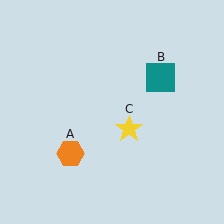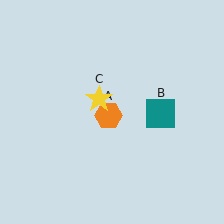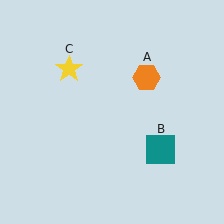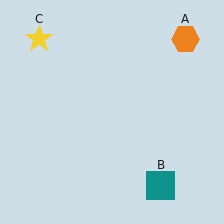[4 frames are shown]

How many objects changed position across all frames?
3 objects changed position: orange hexagon (object A), teal square (object B), yellow star (object C).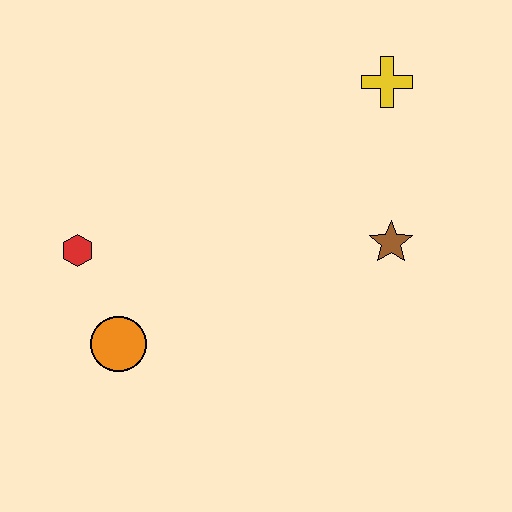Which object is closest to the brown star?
The yellow cross is closest to the brown star.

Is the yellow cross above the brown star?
Yes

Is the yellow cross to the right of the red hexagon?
Yes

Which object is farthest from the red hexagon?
The yellow cross is farthest from the red hexagon.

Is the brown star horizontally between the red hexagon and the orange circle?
No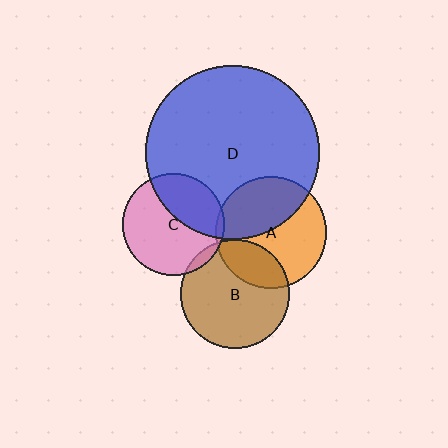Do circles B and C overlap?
Yes.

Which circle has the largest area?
Circle D (blue).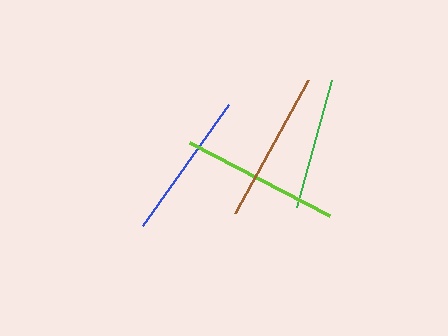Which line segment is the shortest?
The green line is the shortest at approximately 132 pixels.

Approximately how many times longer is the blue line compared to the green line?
The blue line is approximately 1.1 times the length of the green line.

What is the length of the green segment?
The green segment is approximately 132 pixels long.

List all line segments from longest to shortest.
From longest to shortest: lime, brown, blue, green.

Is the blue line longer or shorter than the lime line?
The lime line is longer than the blue line.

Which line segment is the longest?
The lime line is the longest at approximately 158 pixels.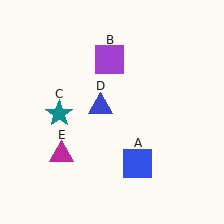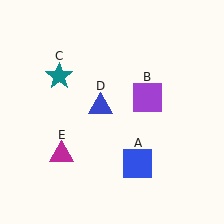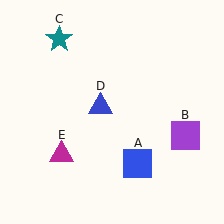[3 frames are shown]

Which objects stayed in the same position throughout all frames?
Blue square (object A) and blue triangle (object D) and magenta triangle (object E) remained stationary.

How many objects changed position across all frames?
2 objects changed position: purple square (object B), teal star (object C).